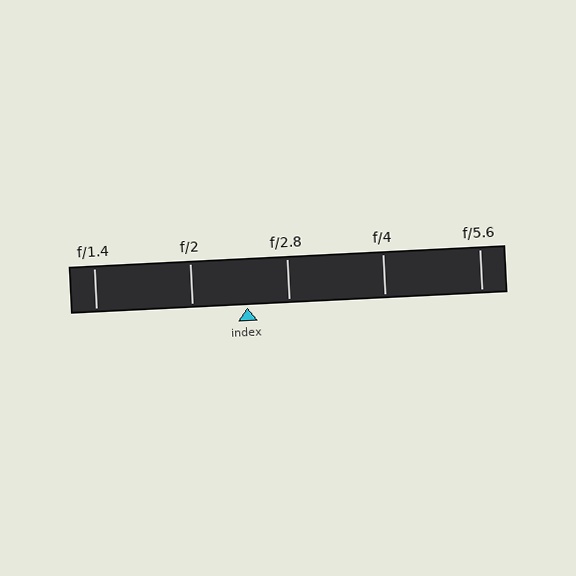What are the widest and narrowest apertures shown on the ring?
The widest aperture shown is f/1.4 and the narrowest is f/5.6.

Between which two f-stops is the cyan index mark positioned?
The index mark is between f/2 and f/2.8.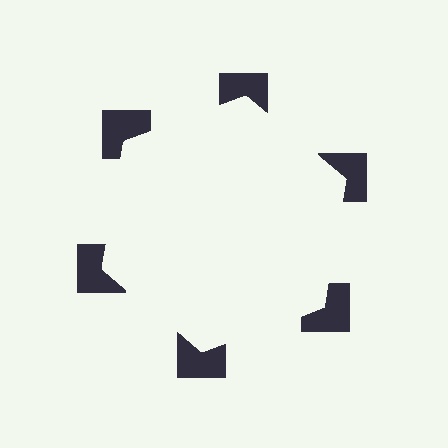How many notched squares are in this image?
There are 6 — one at each vertex of the illusory hexagon.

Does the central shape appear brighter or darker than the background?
It typically appears slightly brighter than the background, even though no actual brightness change is drawn.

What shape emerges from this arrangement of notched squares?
An illusory hexagon — its edges are inferred from the aligned wedge cuts in the notched squares, not physically drawn.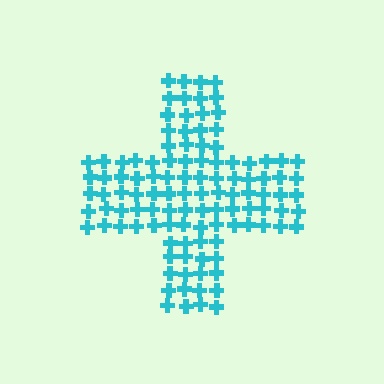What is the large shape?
The large shape is a cross.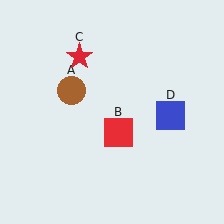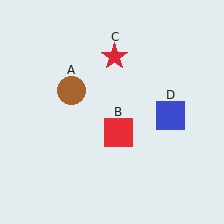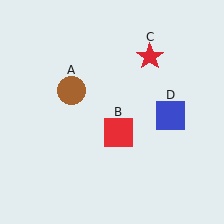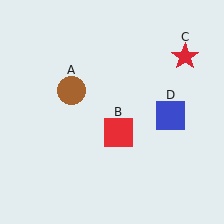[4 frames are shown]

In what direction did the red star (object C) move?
The red star (object C) moved right.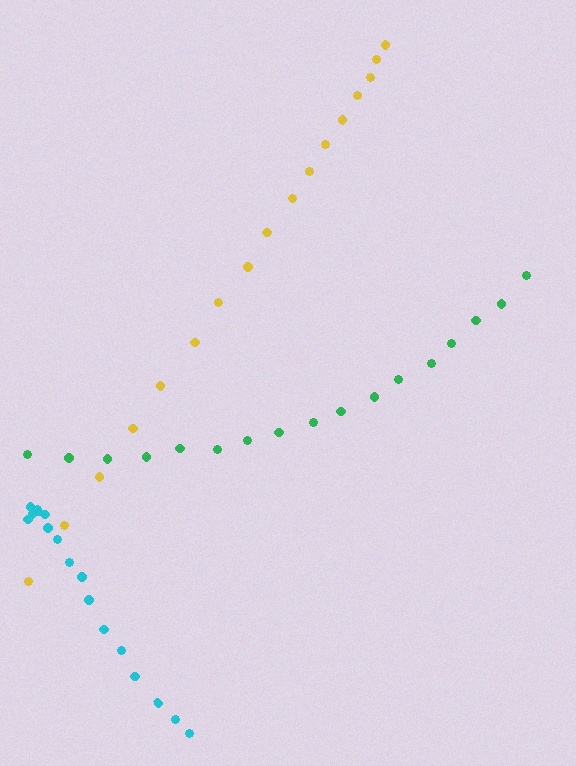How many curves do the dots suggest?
There are 3 distinct paths.